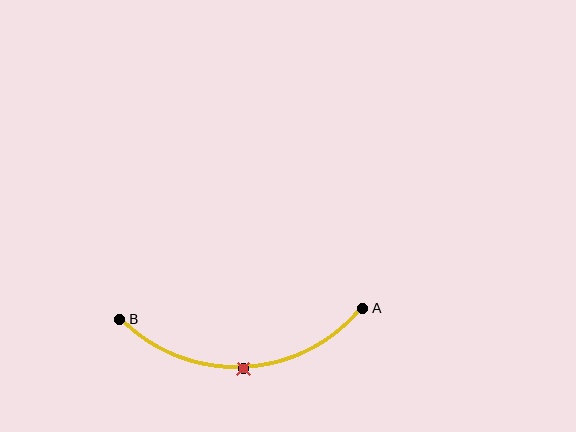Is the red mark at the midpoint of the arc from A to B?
Yes. The red mark lies on the arc at equal arc-length from both A and B — it is the arc midpoint.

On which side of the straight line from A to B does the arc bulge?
The arc bulges below the straight line connecting A and B.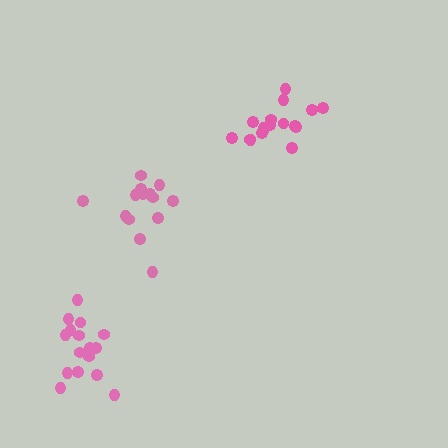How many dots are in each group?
Group 1: 15 dots, Group 2: 16 dots, Group 3: 18 dots (49 total).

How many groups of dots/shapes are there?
There are 3 groups.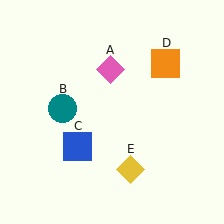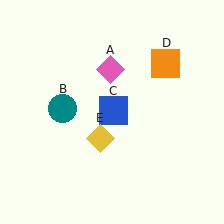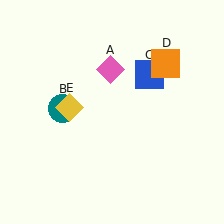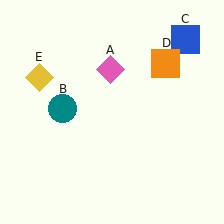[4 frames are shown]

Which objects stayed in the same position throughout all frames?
Pink diamond (object A) and teal circle (object B) and orange square (object D) remained stationary.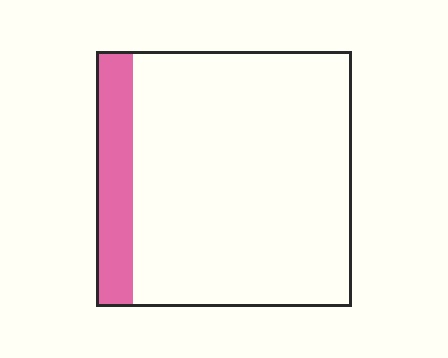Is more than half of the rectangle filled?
No.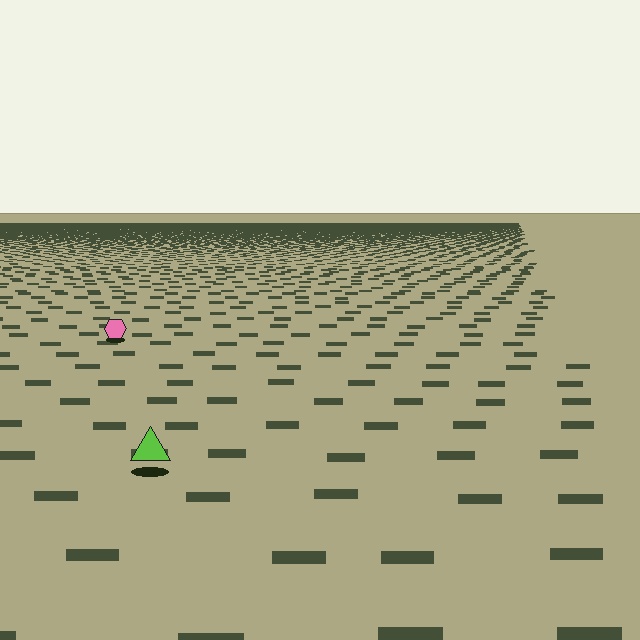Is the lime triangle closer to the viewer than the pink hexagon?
Yes. The lime triangle is closer — you can tell from the texture gradient: the ground texture is coarser near it.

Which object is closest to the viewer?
The lime triangle is closest. The texture marks near it are larger and more spread out.